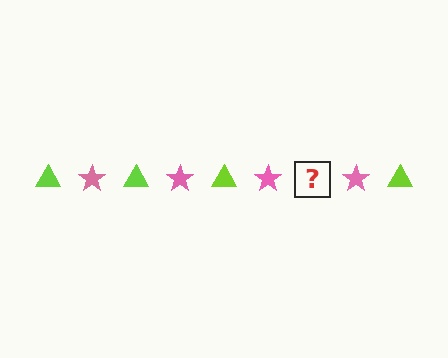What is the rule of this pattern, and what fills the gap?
The rule is that the pattern alternates between lime triangle and pink star. The gap should be filled with a lime triangle.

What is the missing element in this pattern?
The missing element is a lime triangle.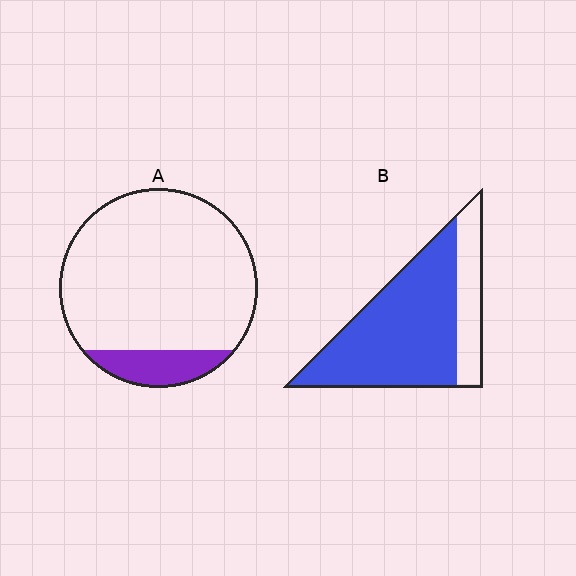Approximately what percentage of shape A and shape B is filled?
A is approximately 15% and B is approximately 75%.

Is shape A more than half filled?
No.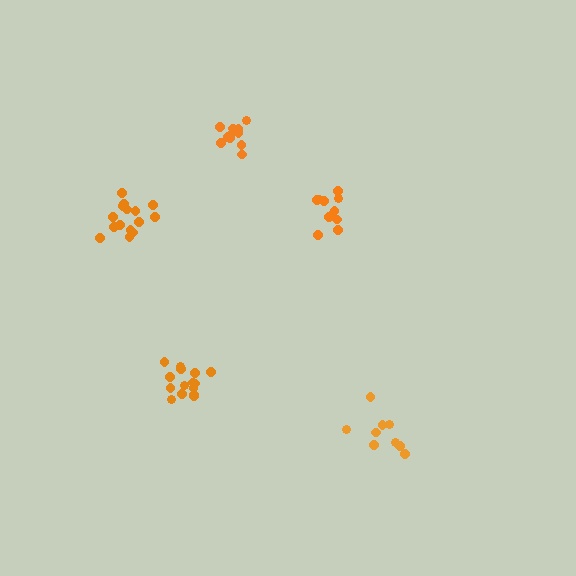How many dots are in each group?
Group 1: 11 dots, Group 2: 11 dots, Group 3: 9 dots, Group 4: 15 dots, Group 5: 15 dots (61 total).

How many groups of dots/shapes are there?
There are 5 groups.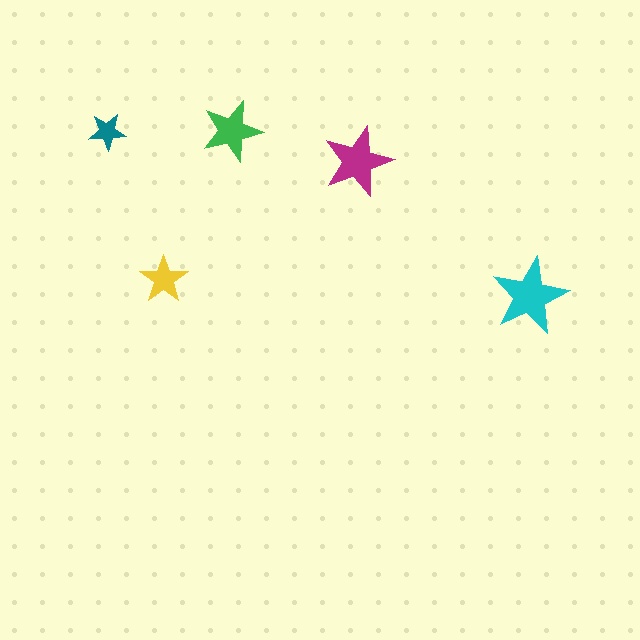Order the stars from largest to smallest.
the cyan one, the magenta one, the green one, the yellow one, the teal one.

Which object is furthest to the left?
The teal star is leftmost.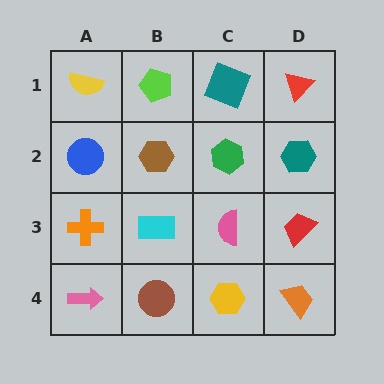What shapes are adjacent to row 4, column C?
A pink semicircle (row 3, column C), a brown circle (row 4, column B), an orange trapezoid (row 4, column D).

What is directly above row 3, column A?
A blue circle.